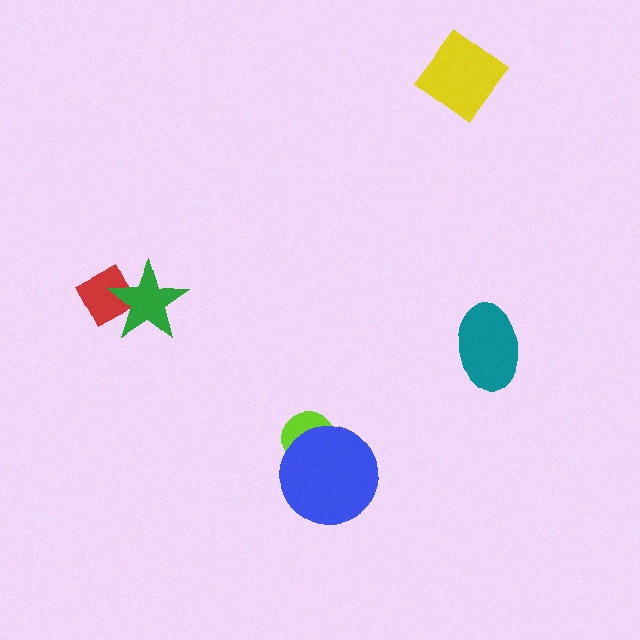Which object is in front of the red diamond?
The green star is in front of the red diamond.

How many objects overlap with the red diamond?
1 object overlaps with the red diamond.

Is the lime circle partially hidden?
Yes, it is partially covered by another shape.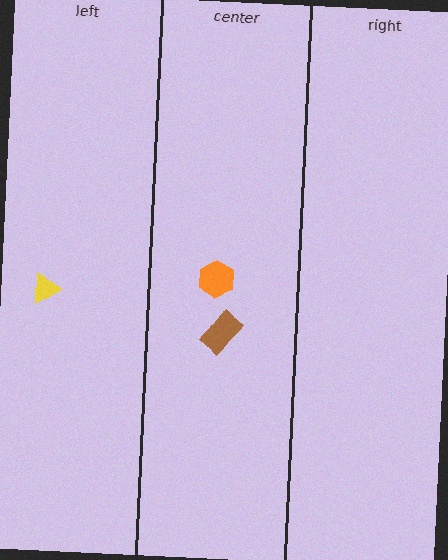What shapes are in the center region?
The brown rectangle, the orange hexagon.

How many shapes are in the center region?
2.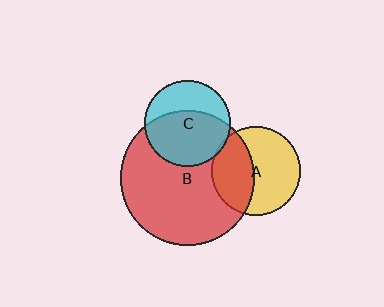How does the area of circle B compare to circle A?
Approximately 2.3 times.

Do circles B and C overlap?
Yes.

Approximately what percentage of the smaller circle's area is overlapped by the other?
Approximately 60%.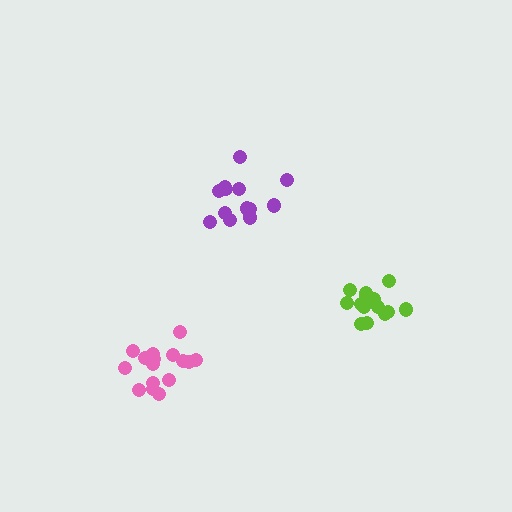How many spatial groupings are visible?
There are 3 spatial groupings.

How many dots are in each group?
Group 1: 14 dots, Group 2: 16 dots, Group 3: 13 dots (43 total).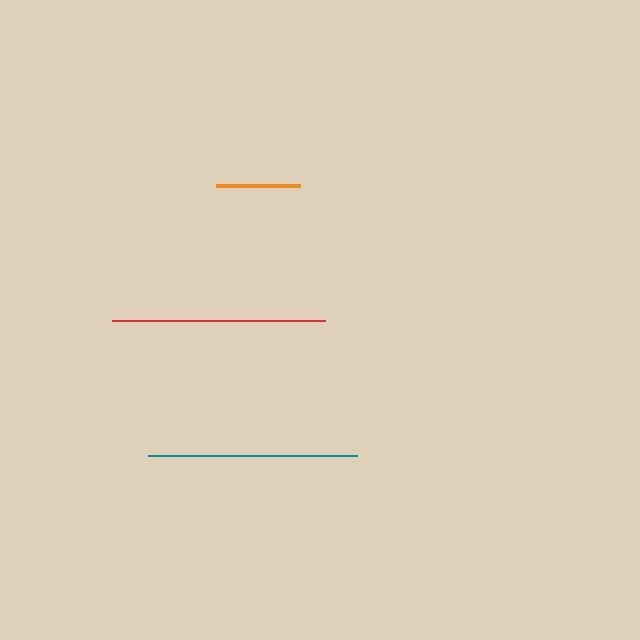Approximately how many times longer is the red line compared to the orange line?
The red line is approximately 2.5 times the length of the orange line.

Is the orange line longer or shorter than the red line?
The red line is longer than the orange line.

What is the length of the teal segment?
The teal segment is approximately 208 pixels long.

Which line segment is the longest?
The red line is the longest at approximately 213 pixels.